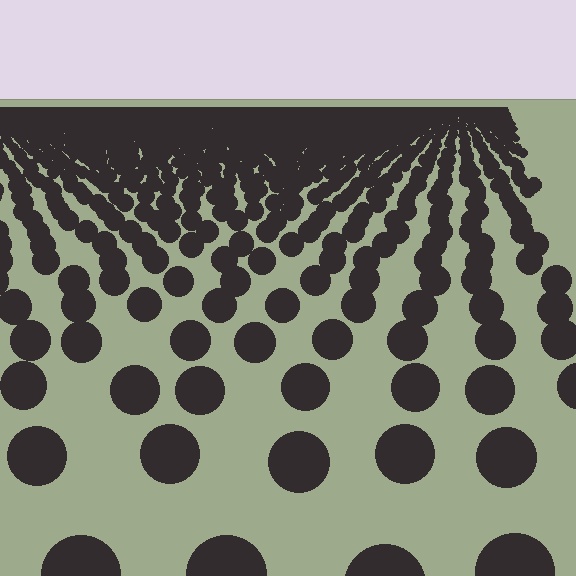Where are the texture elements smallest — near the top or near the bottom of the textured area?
Near the top.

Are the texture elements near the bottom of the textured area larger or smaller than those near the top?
Larger. Near the bottom, elements are closer to the viewer and appear at a bigger on-screen size.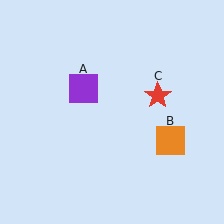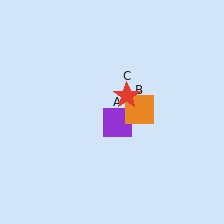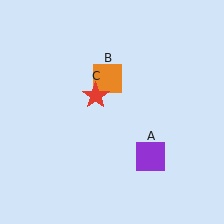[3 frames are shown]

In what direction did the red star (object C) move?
The red star (object C) moved left.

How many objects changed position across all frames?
3 objects changed position: purple square (object A), orange square (object B), red star (object C).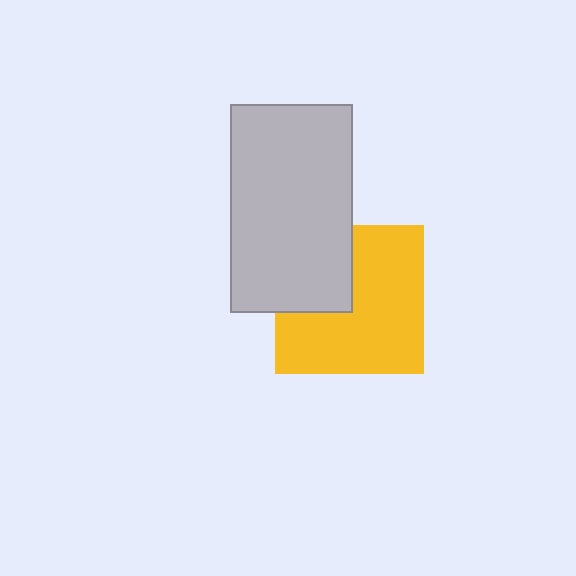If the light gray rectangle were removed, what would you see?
You would see the complete yellow square.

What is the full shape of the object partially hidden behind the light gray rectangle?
The partially hidden object is a yellow square.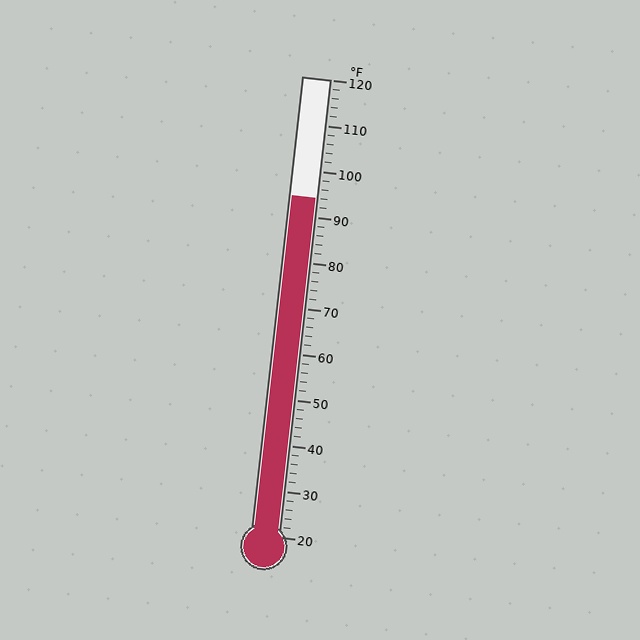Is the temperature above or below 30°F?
The temperature is above 30°F.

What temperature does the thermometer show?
The thermometer shows approximately 94°F.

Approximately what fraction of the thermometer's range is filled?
The thermometer is filled to approximately 75% of its range.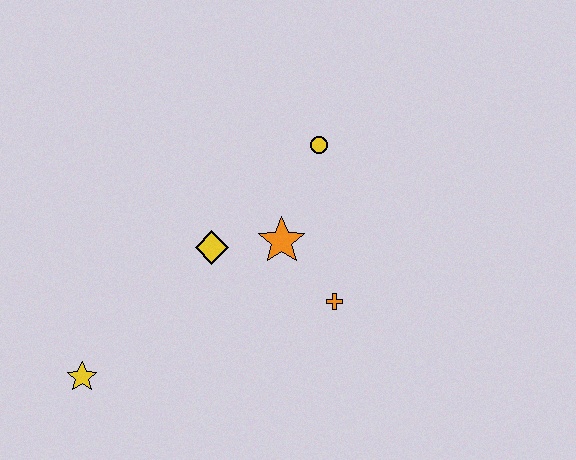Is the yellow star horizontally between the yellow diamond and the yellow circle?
No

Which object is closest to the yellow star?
The yellow diamond is closest to the yellow star.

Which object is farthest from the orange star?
The yellow star is farthest from the orange star.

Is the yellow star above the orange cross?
No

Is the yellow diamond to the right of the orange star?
No